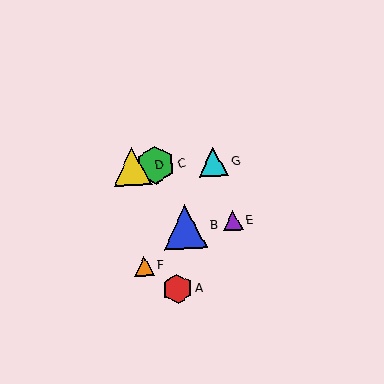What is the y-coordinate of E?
Object E is at y≈221.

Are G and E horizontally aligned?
No, G is at y≈162 and E is at y≈221.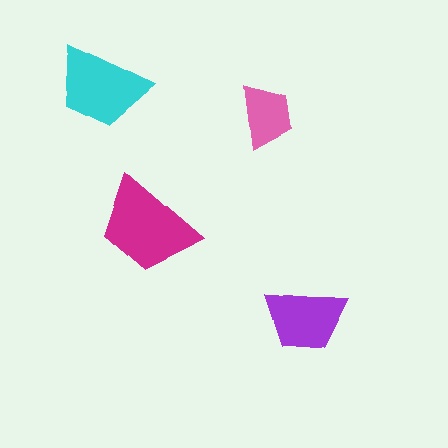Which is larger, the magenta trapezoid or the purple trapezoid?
The magenta one.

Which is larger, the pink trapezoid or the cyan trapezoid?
The cyan one.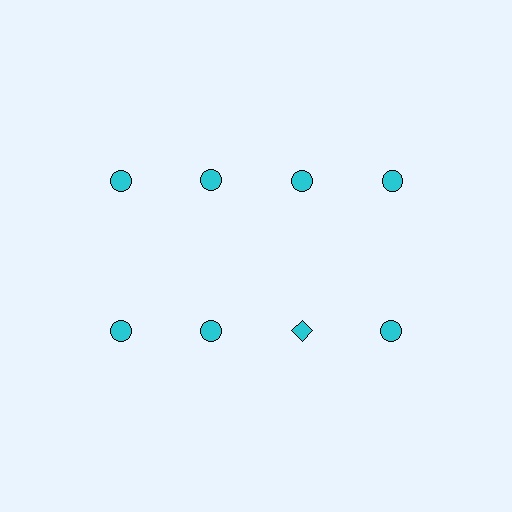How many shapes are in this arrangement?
There are 8 shapes arranged in a grid pattern.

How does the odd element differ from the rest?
It has a different shape: diamond instead of circle.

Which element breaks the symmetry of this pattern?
The cyan diamond in the second row, center column breaks the symmetry. All other shapes are cyan circles.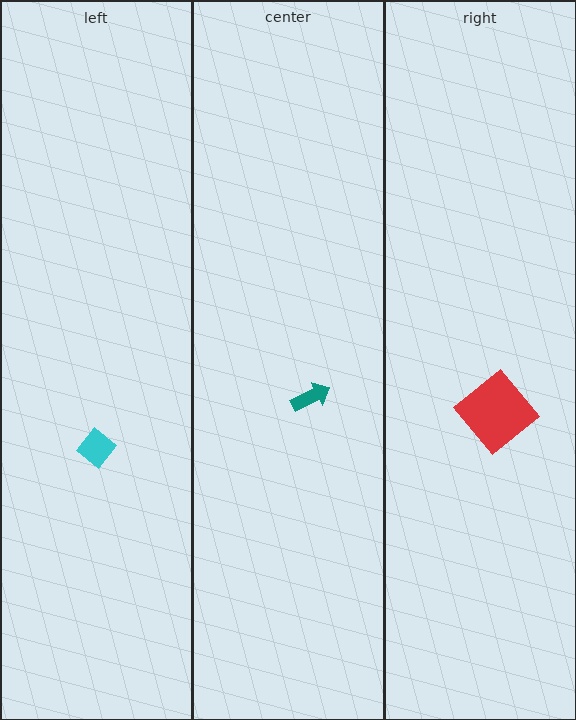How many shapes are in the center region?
1.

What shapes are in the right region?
The red diamond.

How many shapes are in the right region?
1.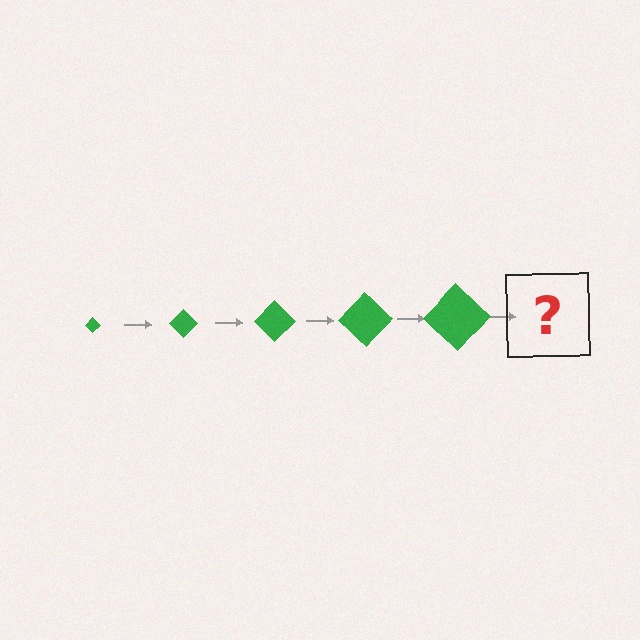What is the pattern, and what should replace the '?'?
The pattern is that the diamond gets progressively larger each step. The '?' should be a green diamond, larger than the previous one.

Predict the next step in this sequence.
The next step is a green diamond, larger than the previous one.